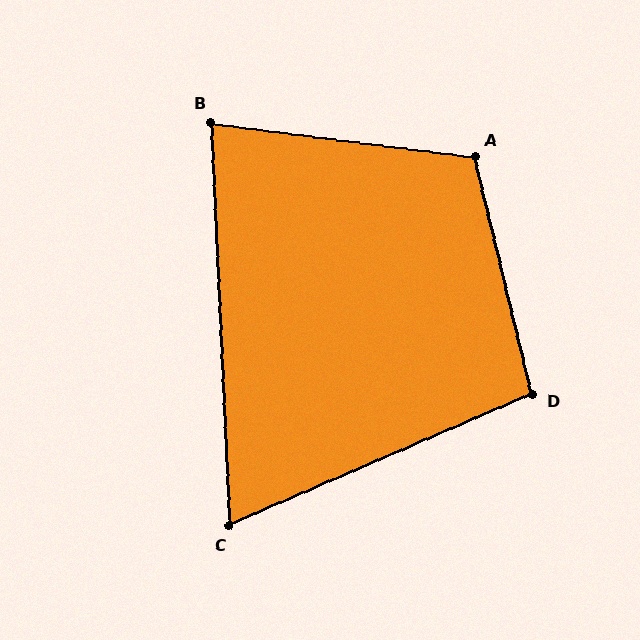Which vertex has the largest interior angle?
A, at approximately 111 degrees.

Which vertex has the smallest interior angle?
C, at approximately 69 degrees.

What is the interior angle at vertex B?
Approximately 80 degrees (acute).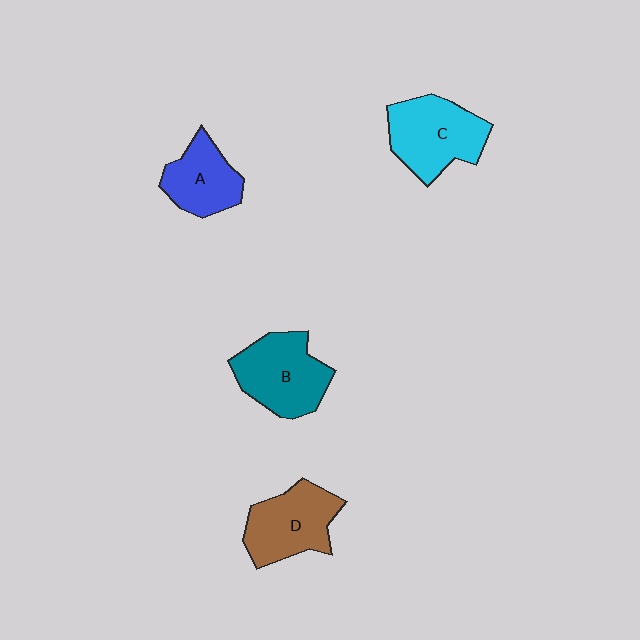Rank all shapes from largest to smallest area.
From largest to smallest: C (cyan), B (teal), D (brown), A (blue).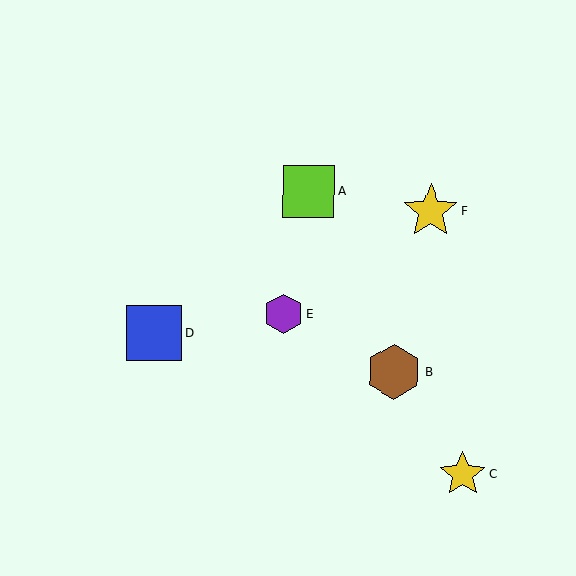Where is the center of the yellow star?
The center of the yellow star is at (463, 474).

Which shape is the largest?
The blue square (labeled D) is the largest.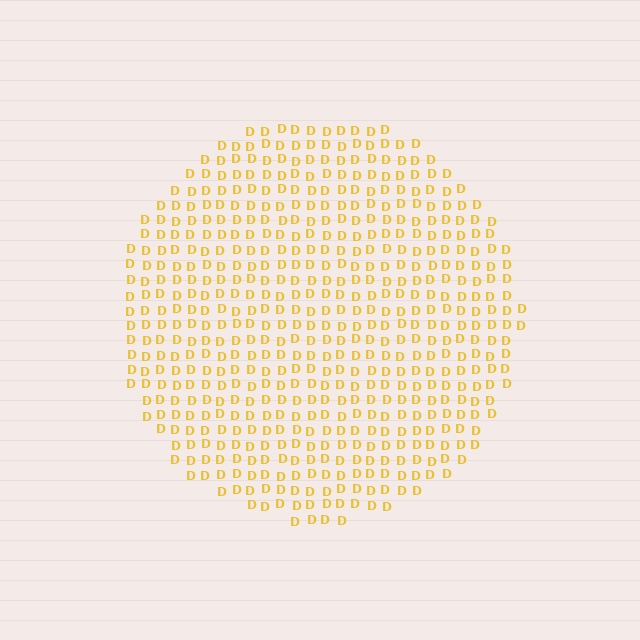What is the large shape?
The large shape is a circle.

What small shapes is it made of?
It is made of small letter D's.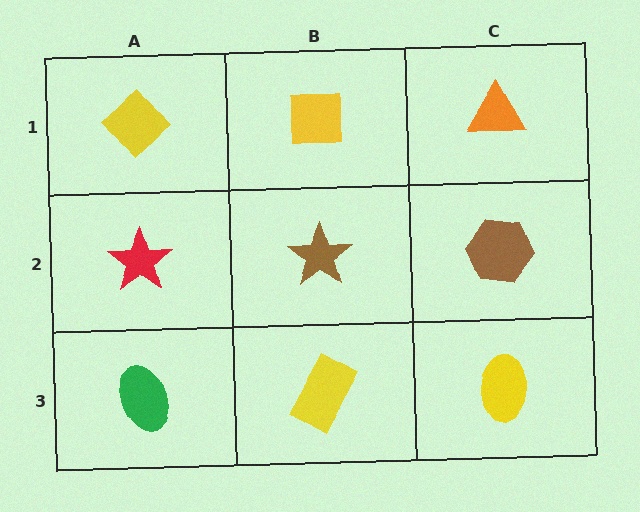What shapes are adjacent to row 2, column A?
A yellow diamond (row 1, column A), a green ellipse (row 3, column A), a brown star (row 2, column B).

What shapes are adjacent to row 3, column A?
A red star (row 2, column A), a yellow rectangle (row 3, column B).